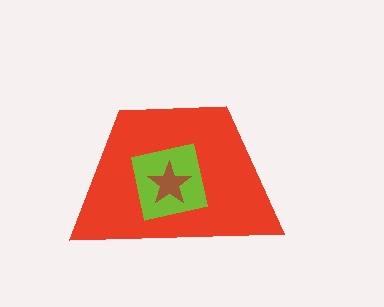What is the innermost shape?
The brown star.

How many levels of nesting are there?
3.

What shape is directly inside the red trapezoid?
The lime square.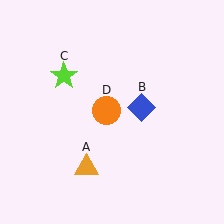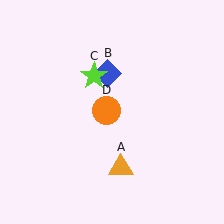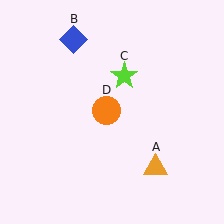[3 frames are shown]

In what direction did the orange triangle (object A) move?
The orange triangle (object A) moved right.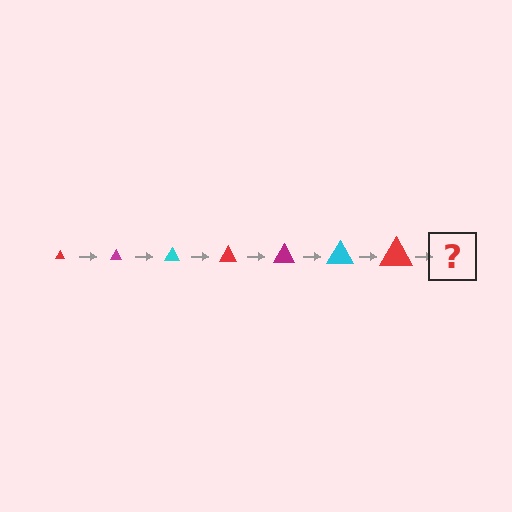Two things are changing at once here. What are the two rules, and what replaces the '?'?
The two rules are that the triangle grows larger each step and the color cycles through red, magenta, and cyan. The '?' should be a magenta triangle, larger than the previous one.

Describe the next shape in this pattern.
It should be a magenta triangle, larger than the previous one.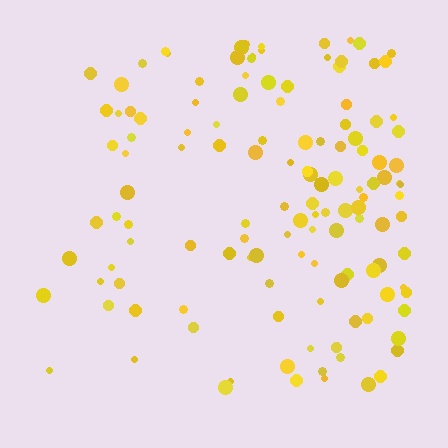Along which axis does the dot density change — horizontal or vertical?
Horizontal.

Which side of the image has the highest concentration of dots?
The right.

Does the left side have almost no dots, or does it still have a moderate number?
Still a moderate number, just noticeably fewer than the right.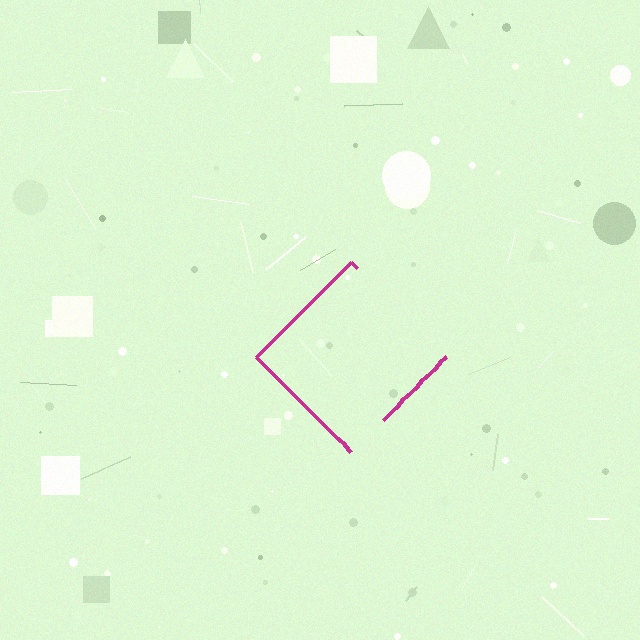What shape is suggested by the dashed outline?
The dashed outline suggests a diamond.